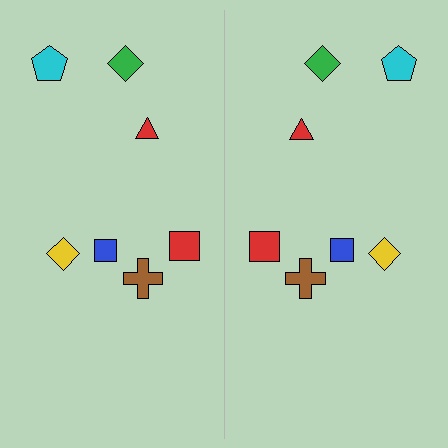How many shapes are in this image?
There are 14 shapes in this image.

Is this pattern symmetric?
Yes, this pattern has bilateral (reflection) symmetry.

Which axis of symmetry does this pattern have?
The pattern has a vertical axis of symmetry running through the center of the image.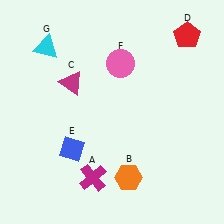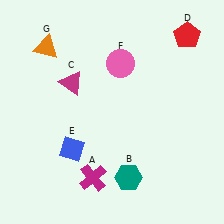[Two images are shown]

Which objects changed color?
B changed from orange to teal. G changed from cyan to orange.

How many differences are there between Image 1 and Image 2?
There are 2 differences between the two images.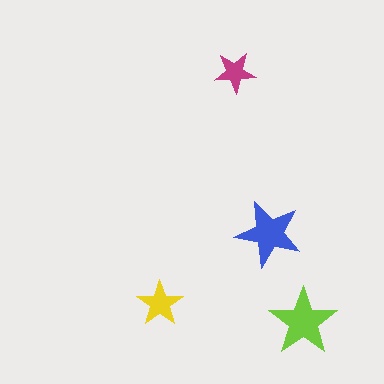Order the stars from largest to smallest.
the lime one, the blue one, the yellow one, the magenta one.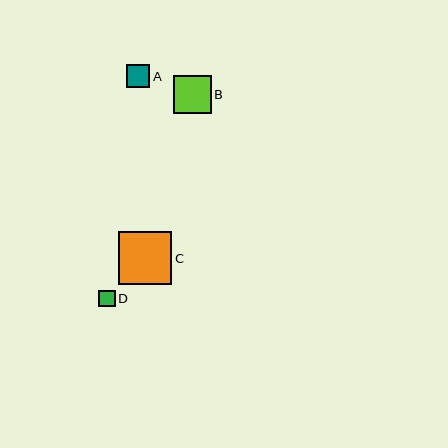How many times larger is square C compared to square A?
Square C is approximately 2.3 times the size of square A.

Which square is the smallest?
Square D is the smallest with a size of approximately 17 pixels.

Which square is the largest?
Square C is the largest with a size of approximately 53 pixels.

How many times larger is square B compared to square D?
Square B is approximately 2.3 times the size of square D.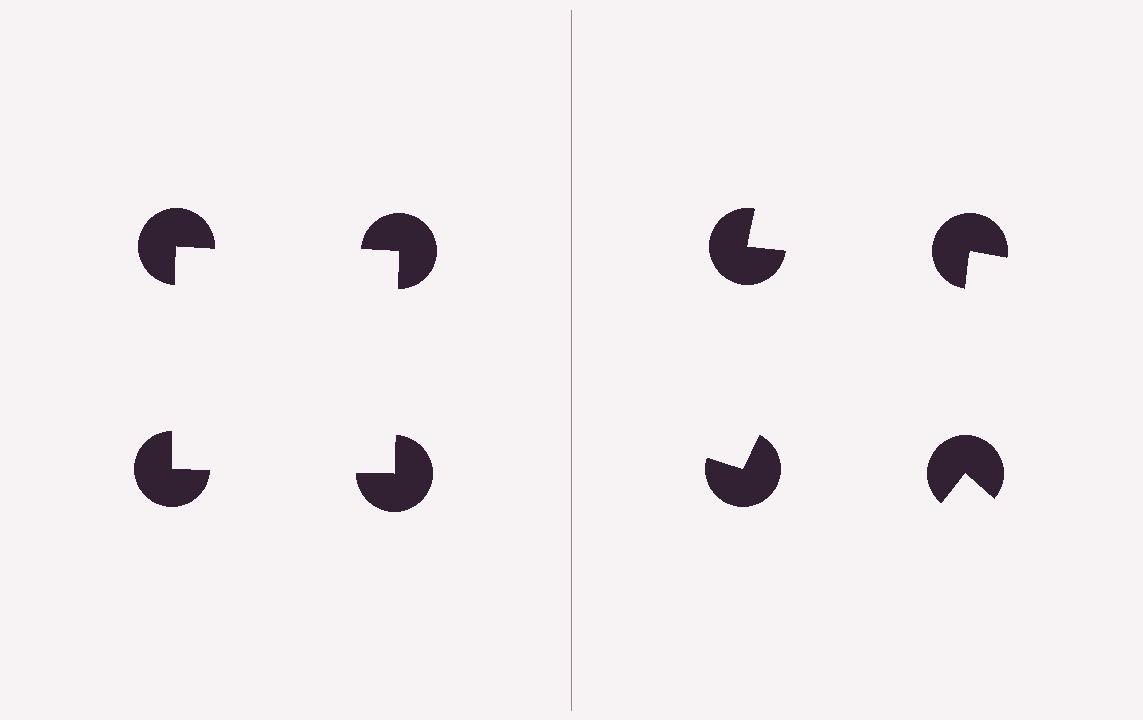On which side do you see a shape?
An illusory square appears on the left side. On the right side the wedge cuts are rotated, so no coherent shape forms.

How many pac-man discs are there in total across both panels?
8 — 4 on each side.